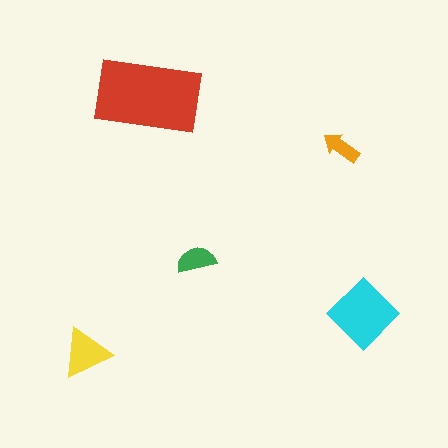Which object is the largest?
The red rectangle.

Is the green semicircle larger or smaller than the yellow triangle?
Smaller.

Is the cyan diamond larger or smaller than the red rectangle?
Smaller.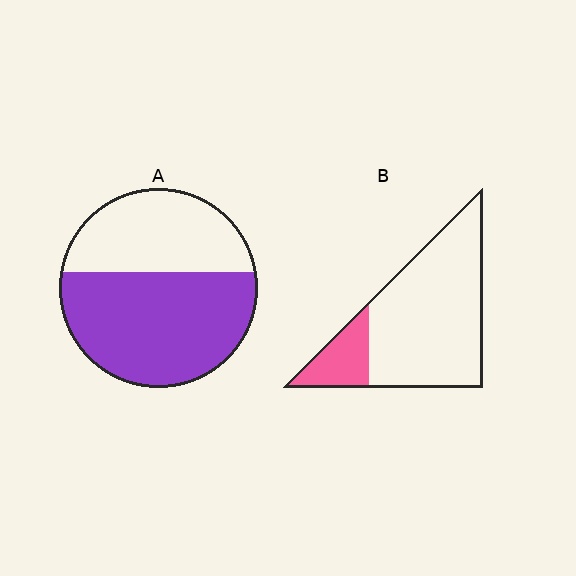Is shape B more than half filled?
No.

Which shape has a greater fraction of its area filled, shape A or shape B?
Shape A.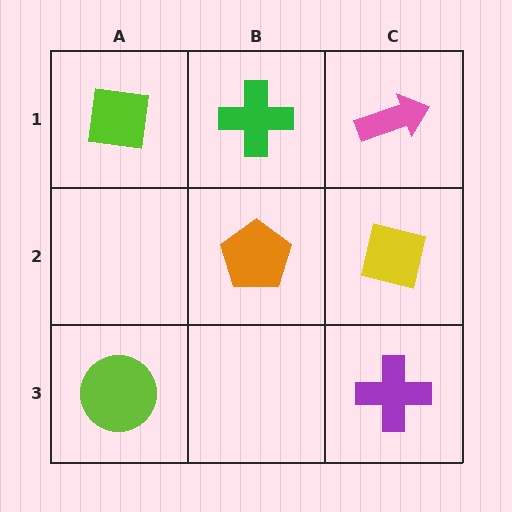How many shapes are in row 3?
2 shapes.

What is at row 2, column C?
A yellow square.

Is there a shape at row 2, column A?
No, that cell is empty.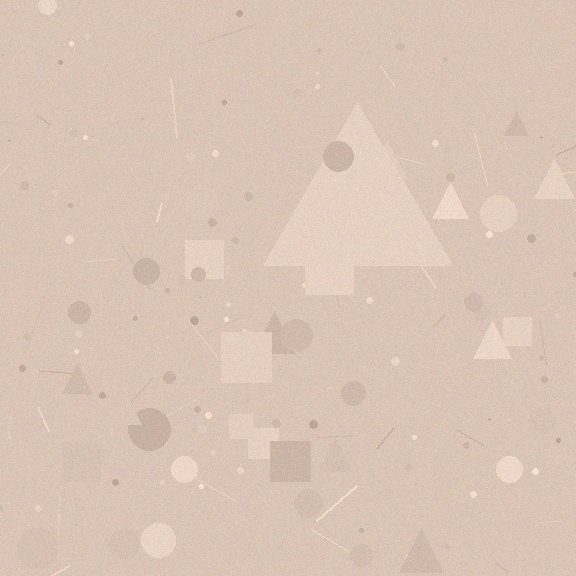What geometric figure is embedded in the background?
A triangle is embedded in the background.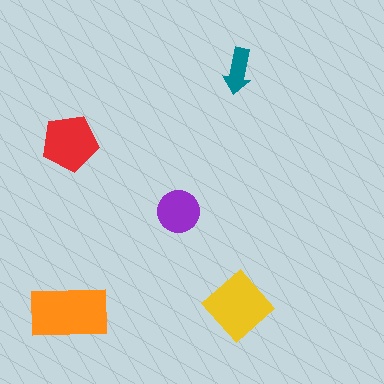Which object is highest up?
The teal arrow is topmost.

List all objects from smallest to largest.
The teal arrow, the purple circle, the red pentagon, the yellow diamond, the orange rectangle.